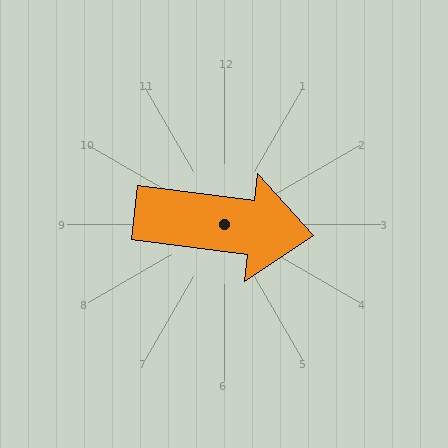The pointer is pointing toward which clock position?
Roughly 3 o'clock.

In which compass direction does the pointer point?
East.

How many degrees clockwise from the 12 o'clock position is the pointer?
Approximately 97 degrees.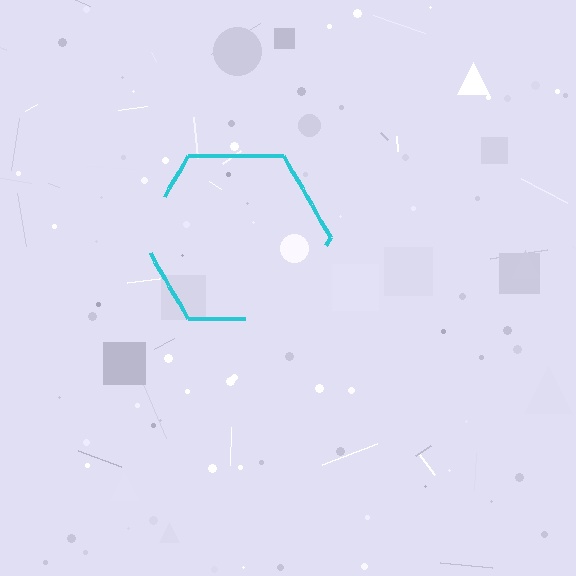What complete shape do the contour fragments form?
The contour fragments form a hexagon.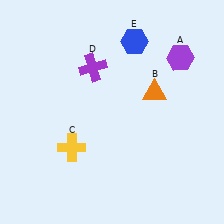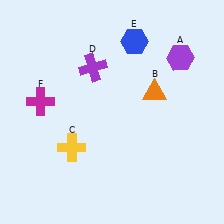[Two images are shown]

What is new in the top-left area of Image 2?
A magenta cross (F) was added in the top-left area of Image 2.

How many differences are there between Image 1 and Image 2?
There is 1 difference between the two images.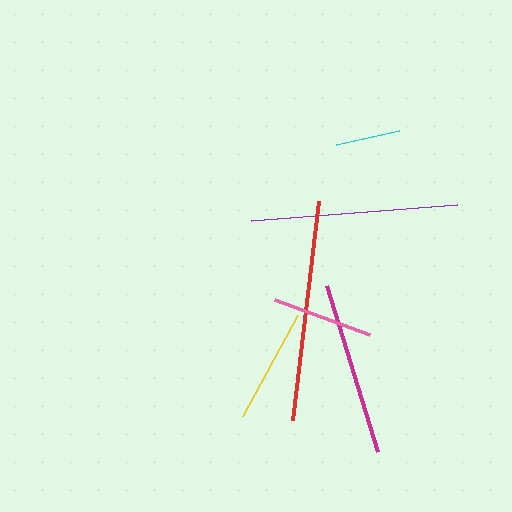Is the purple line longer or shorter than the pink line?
The purple line is longer than the pink line.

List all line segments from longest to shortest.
From longest to shortest: red, purple, magenta, yellow, pink, cyan.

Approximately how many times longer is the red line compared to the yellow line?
The red line is approximately 1.9 times the length of the yellow line.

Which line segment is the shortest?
The cyan line is the shortest at approximately 65 pixels.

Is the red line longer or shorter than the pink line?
The red line is longer than the pink line.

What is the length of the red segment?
The red segment is approximately 220 pixels long.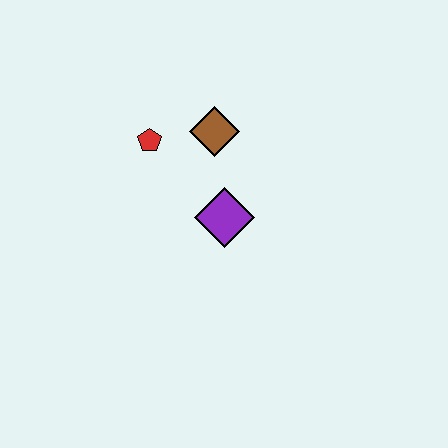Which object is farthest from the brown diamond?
The purple diamond is farthest from the brown diamond.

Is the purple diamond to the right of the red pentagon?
Yes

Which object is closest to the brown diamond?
The red pentagon is closest to the brown diamond.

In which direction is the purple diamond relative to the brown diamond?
The purple diamond is below the brown diamond.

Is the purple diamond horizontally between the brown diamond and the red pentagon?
No